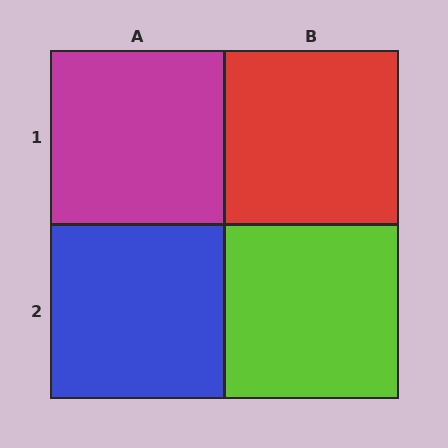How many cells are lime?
1 cell is lime.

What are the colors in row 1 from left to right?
Magenta, red.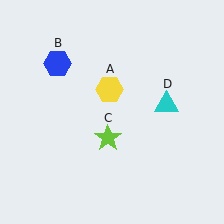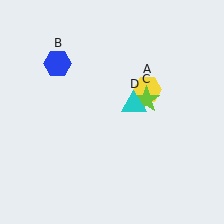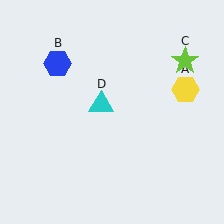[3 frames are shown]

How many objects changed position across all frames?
3 objects changed position: yellow hexagon (object A), lime star (object C), cyan triangle (object D).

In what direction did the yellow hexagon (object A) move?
The yellow hexagon (object A) moved right.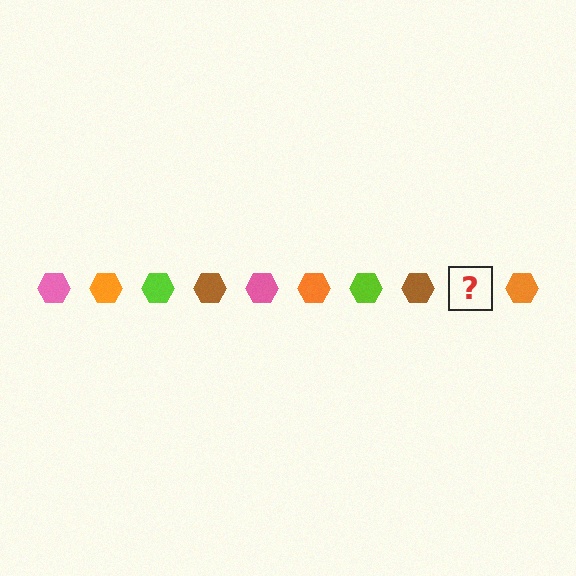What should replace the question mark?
The question mark should be replaced with a pink hexagon.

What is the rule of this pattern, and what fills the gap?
The rule is that the pattern cycles through pink, orange, lime, brown hexagons. The gap should be filled with a pink hexagon.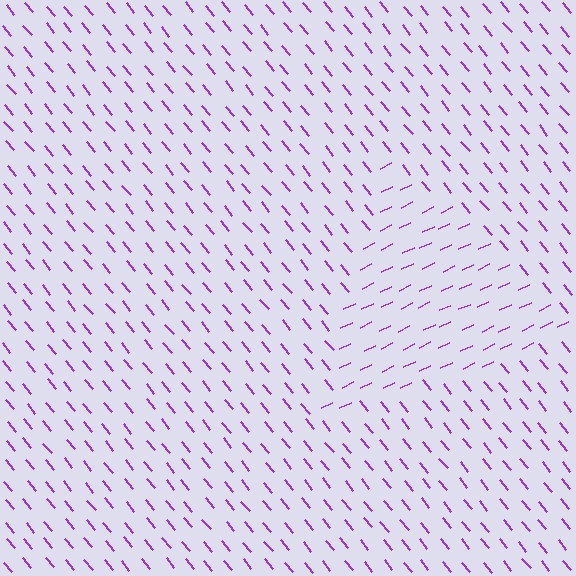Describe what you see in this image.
The image is filled with small purple line segments. A triangle region in the image has lines oriented differently from the surrounding lines, creating a visible texture boundary.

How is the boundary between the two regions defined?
The boundary is defined purely by a change in line orientation (approximately 76 degrees difference). All lines are the same color and thickness.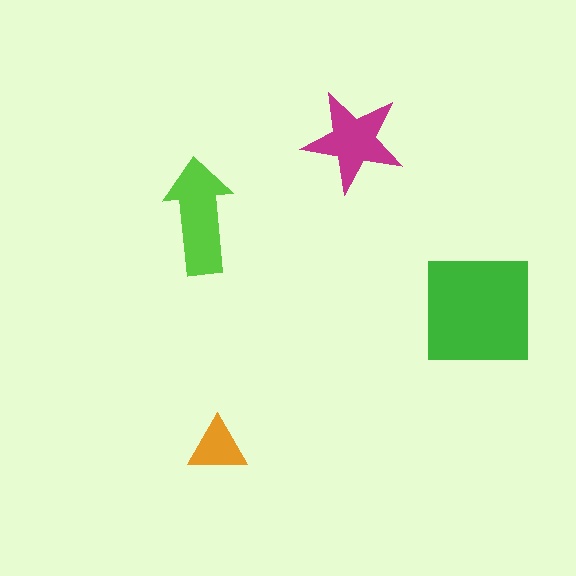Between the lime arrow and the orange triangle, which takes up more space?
The lime arrow.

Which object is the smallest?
The orange triangle.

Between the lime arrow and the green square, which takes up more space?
The green square.